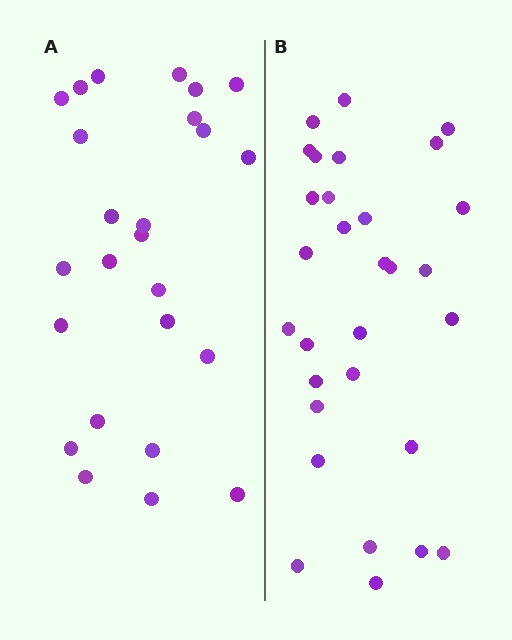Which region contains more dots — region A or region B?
Region B (the right region) has more dots.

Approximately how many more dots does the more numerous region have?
Region B has about 5 more dots than region A.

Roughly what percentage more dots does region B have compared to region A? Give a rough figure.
About 20% more.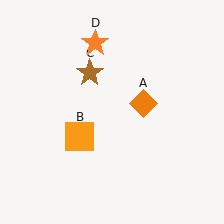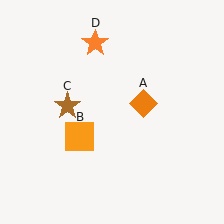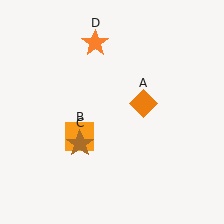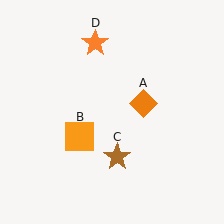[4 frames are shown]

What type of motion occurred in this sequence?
The brown star (object C) rotated counterclockwise around the center of the scene.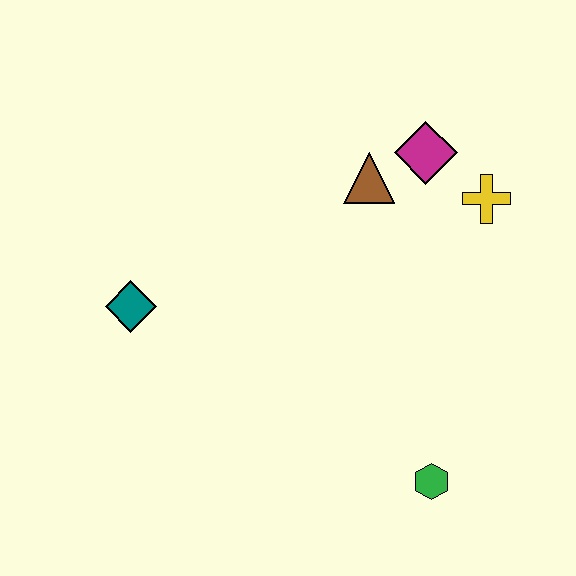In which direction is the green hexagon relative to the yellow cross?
The green hexagon is below the yellow cross.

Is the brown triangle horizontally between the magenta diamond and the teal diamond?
Yes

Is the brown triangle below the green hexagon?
No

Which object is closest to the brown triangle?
The magenta diamond is closest to the brown triangle.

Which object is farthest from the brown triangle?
The green hexagon is farthest from the brown triangle.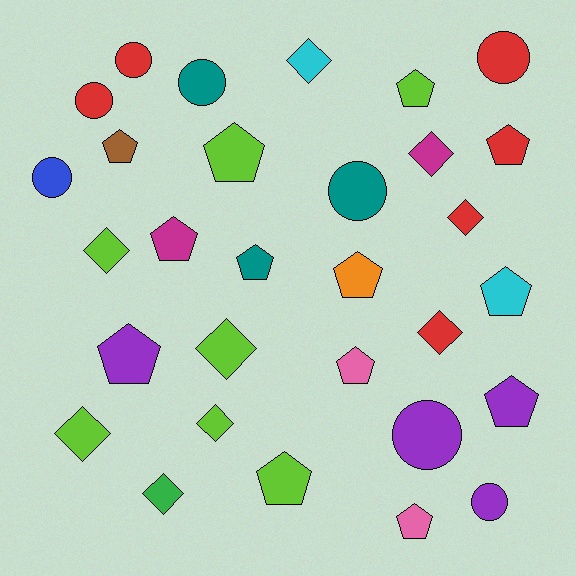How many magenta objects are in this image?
There are 2 magenta objects.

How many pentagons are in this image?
There are 13 pentagons.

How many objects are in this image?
There are 30 objects.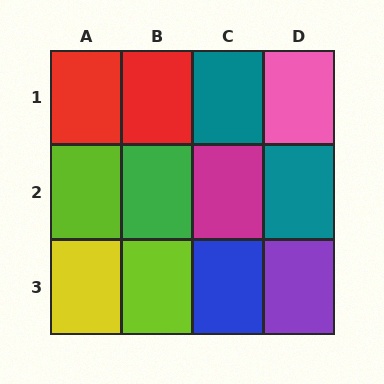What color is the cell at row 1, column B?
Red.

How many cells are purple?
1 cell is purple.